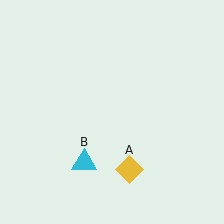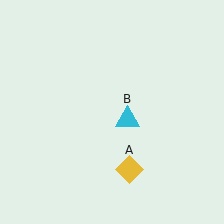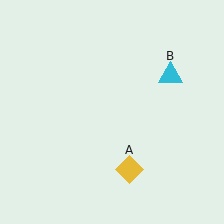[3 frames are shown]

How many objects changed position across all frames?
1 object changed position: cyan triangle (object B).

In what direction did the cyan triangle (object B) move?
The cyan triangle (object B) moved up and to the right.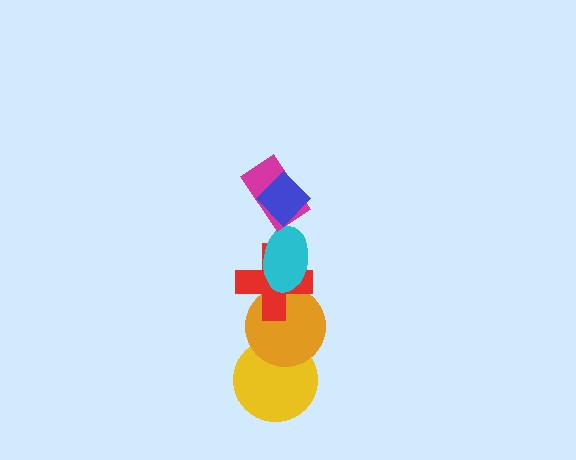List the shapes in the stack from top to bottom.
From top to bottom: the blue diamond, the magenta rectangle, the cyan ellipse, the red cross, the orange circle, the yellow circle.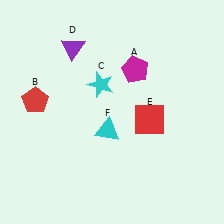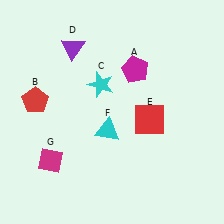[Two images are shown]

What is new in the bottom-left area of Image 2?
A magenta diamond (G) was added in the bottom-left area of Image 2.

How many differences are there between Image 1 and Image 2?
There is 1 difference between the two images.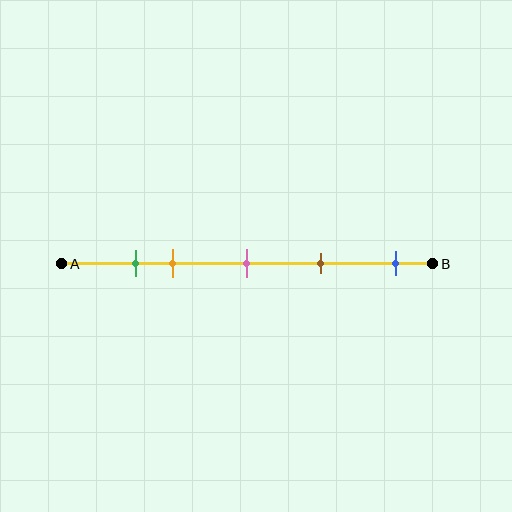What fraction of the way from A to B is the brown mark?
The brown mark is approximately 70% (0.7) of the way from A to B.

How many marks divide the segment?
There are 5 marks dividing the segment.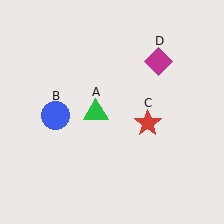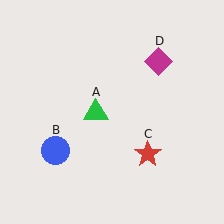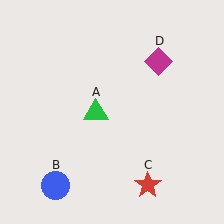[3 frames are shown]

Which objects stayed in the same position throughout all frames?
Green triangle (object A) and magenta diamond (object D) remained stationary.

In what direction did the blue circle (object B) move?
The blue circle (object B) moved down.